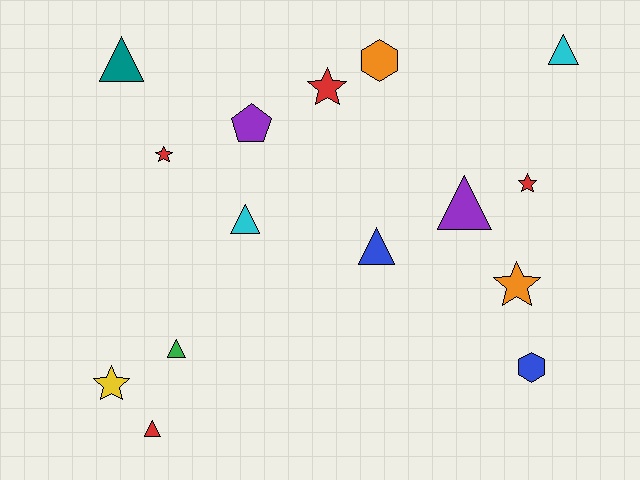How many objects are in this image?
There are 15 objects.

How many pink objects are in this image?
There are no pink objects.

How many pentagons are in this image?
There is 1 pentagon.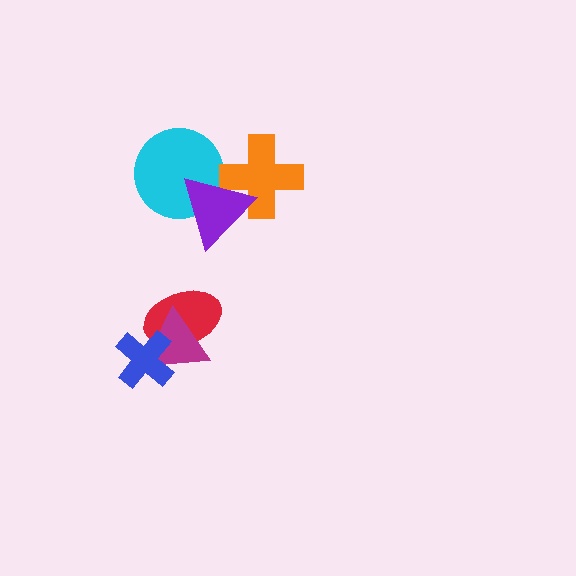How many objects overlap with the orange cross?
1 object overlaps with the orange cross.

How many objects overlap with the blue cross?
2 objects overlap with the blue cross.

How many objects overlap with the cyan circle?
1 object overlaps with the cyan circle.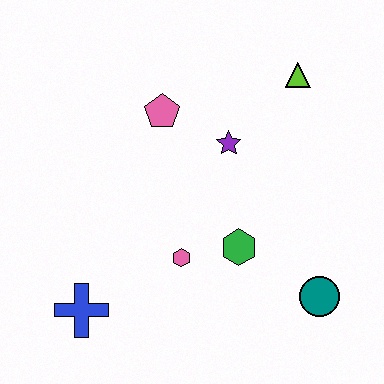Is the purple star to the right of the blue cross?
Yes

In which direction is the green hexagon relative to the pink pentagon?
The green hexagon is below the pink pentagon.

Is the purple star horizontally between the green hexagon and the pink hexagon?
Yes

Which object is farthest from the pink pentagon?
The teal circle is farthest from the pink pentagon.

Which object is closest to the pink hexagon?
The green hexagon is closest to the pink hexagon.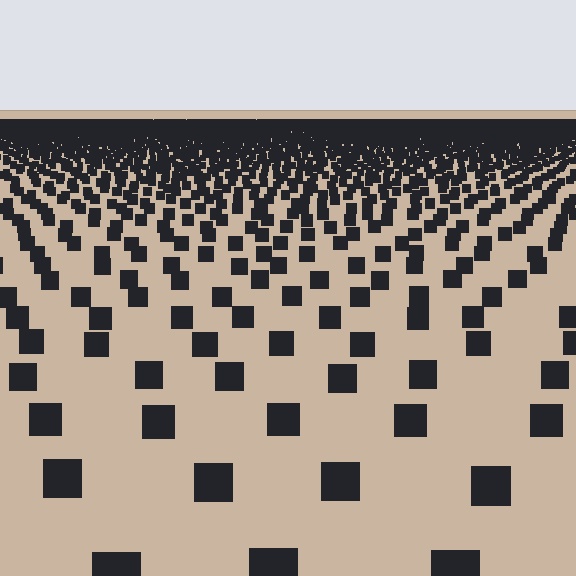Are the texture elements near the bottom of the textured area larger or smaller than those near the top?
Larger. Near the bottom, elements are closer to the viewer and appear at a bigger on-screen size.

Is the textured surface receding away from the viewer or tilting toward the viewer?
The surface is receding away from the viewer. Texture elements get smaller and denser toward the top.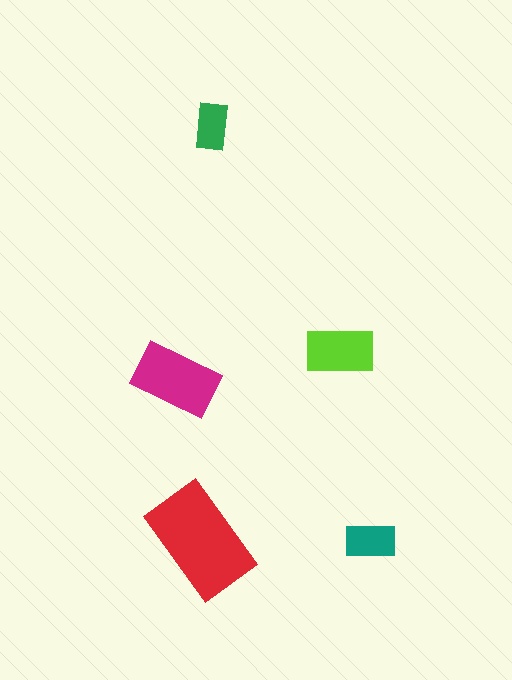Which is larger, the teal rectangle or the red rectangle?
The red one.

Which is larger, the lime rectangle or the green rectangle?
The lime one.